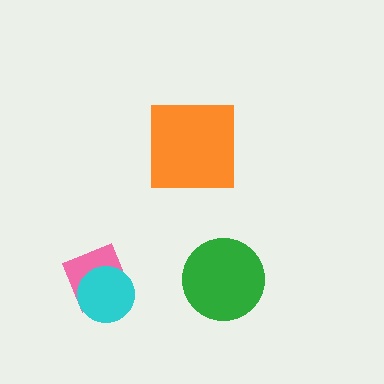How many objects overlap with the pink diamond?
1 object overlaps with the pink diamond.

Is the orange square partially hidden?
No, no other shape covers it.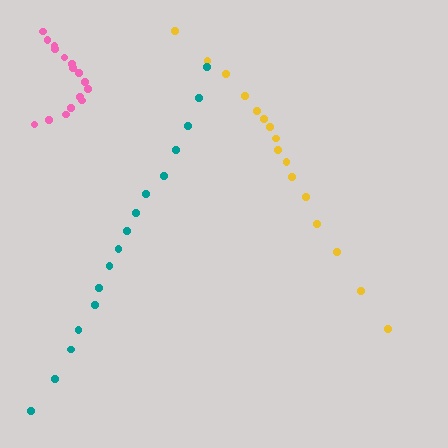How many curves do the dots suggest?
There are 3 distinct paths.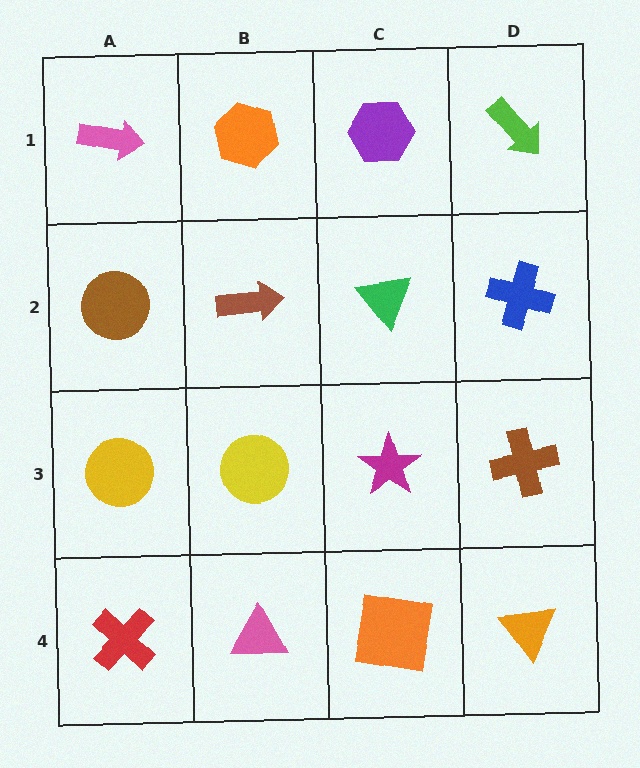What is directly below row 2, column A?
A yellow circle.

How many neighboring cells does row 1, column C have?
3.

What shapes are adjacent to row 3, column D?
A blue cross (row 2, column D), an orange triangle (row 4, column D), a magenta star (row 3, column C).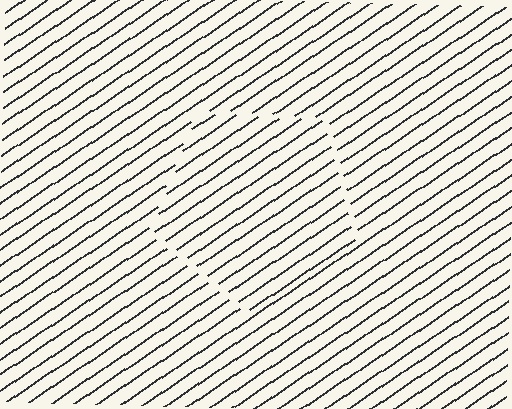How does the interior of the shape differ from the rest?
The interior of the shape contains the same grating, shifted by half a period — the contour is defined by the phase discontinuity where line-ends from the inner and outer gratings abut.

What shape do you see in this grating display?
An illusory pentagon. The interior of the shape contains the same grating, shifted by half a period — the contour is defined by the phase discontinuity where line-ends from the inner and outer gratings abut.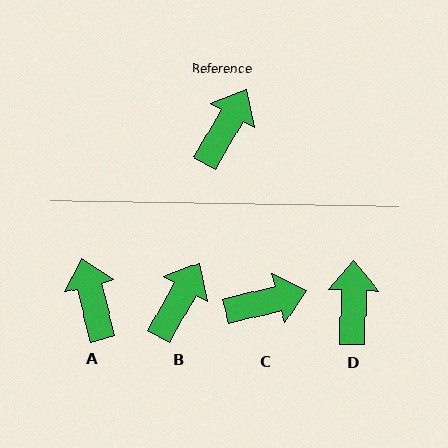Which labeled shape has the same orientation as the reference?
B.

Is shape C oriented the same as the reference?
No, it is off by about 45 degrees.